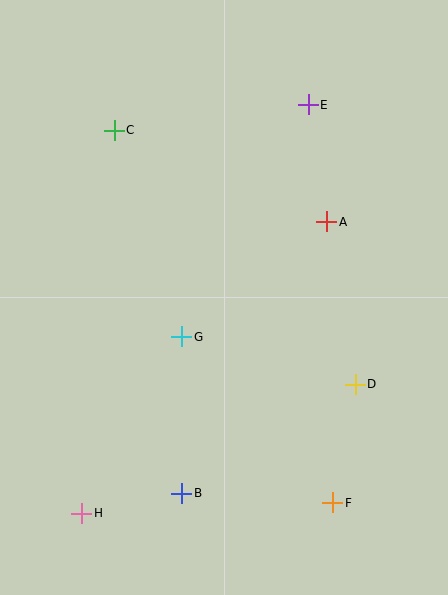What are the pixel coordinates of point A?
Point A is at (327, 222).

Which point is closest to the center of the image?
Point G at (182, 337) is closest to the center.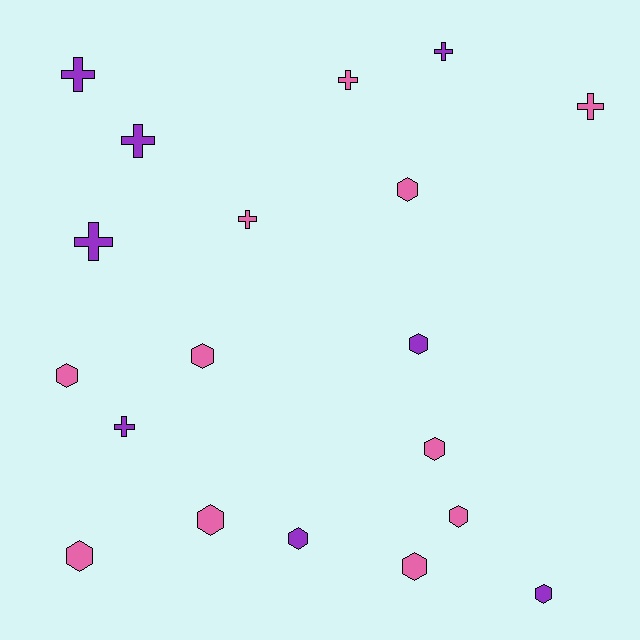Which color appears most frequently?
Pink, with 11 objects.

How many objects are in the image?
There are 19 objects.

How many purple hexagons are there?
There are 3 purple hexagons.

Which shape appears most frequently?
Hexagon, with 11 objects.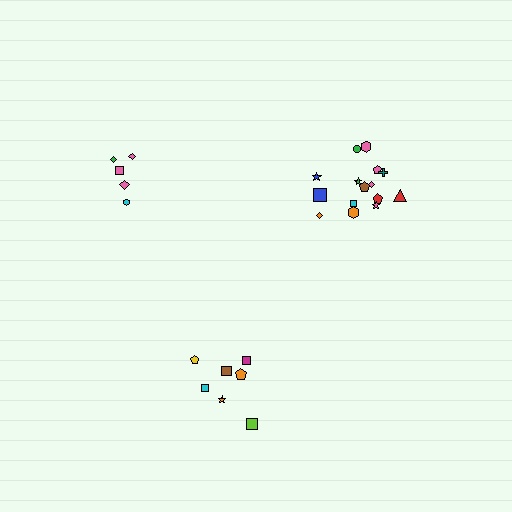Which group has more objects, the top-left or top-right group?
The top-right group.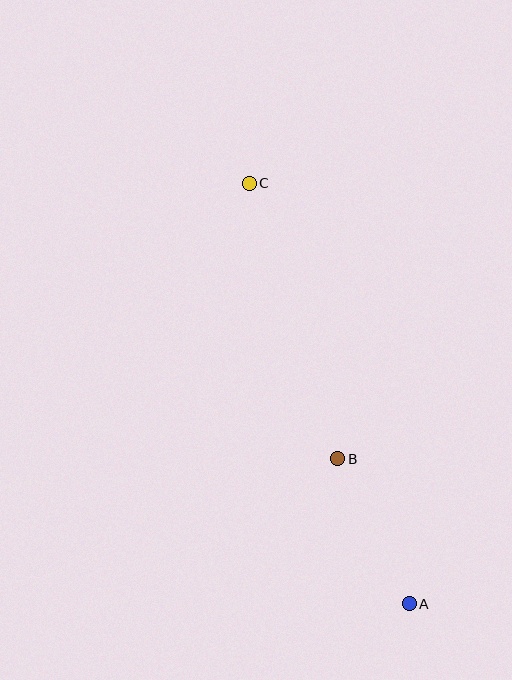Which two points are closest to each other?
Points A and B are closest to each other.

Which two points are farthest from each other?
Points A and C are farthest from each other.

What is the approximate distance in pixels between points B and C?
The distance between B and C is approximately 289 pixels.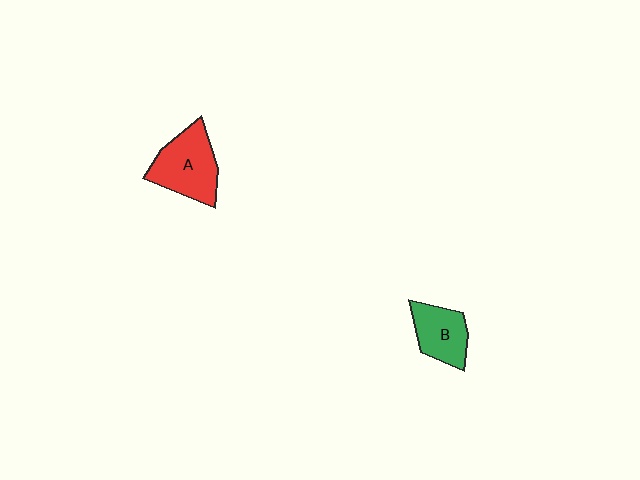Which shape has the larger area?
Shape A (red).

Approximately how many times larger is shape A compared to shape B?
Approximately 1.4 times.